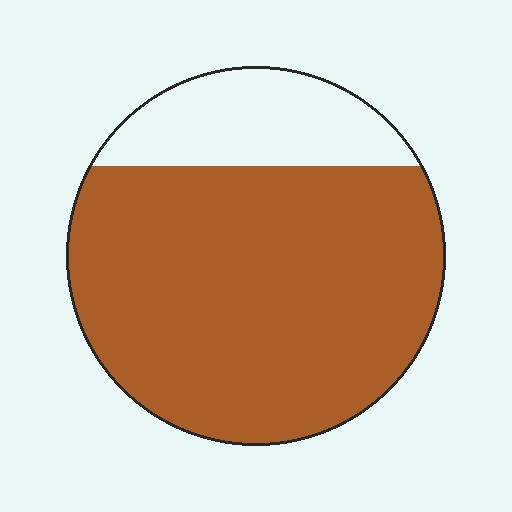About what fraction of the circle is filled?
About four fifths (4/5).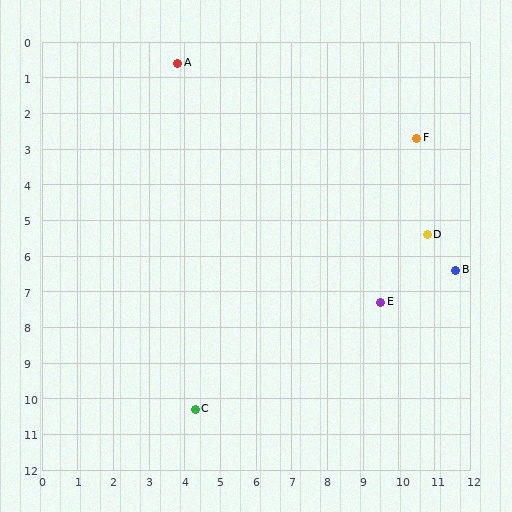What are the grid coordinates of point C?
Point C is at approximately (4.3, 10.3).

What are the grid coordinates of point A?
Point A is at approximately (3.8, 0.6).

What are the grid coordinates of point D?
Point D is at approximately (10.8, 5.4).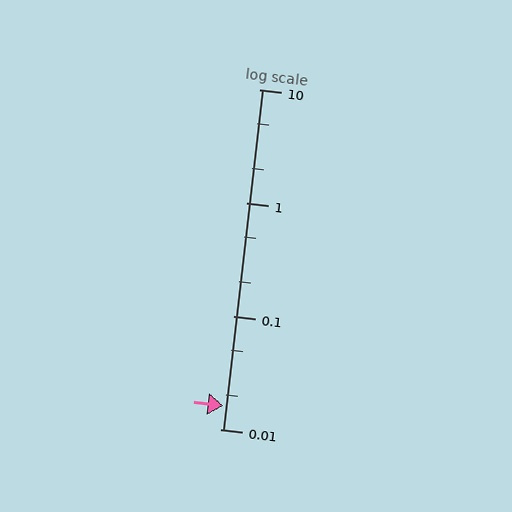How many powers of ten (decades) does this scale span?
The scale spans 3 decades, from 0.01 to 10.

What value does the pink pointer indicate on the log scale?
The pointer indicates approximately 0.016.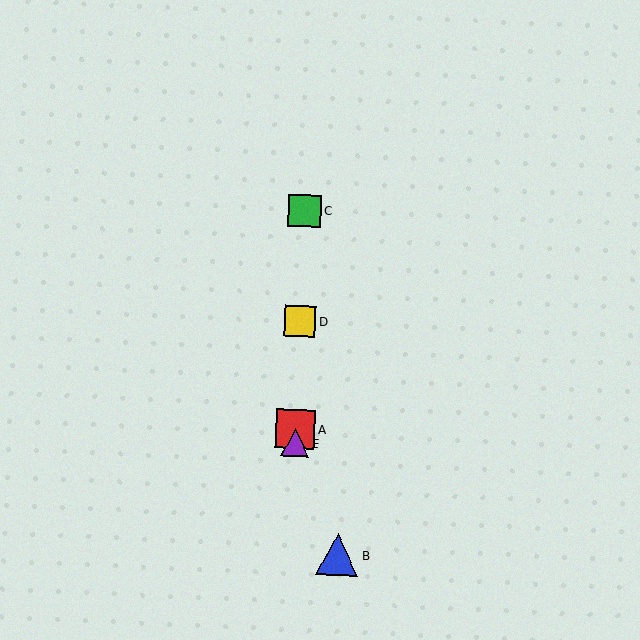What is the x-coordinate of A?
Object A is at x≈295.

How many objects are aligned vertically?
4 objects (A, C, D, E) are aligned vertically.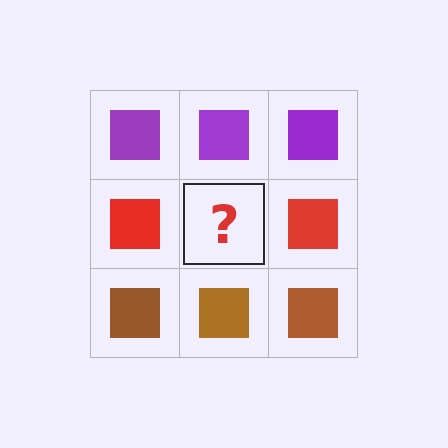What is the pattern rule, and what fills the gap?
The rule is that each row has a consistent color. The gap should be filled with a red square.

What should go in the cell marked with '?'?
The missing cell should contain a red square.